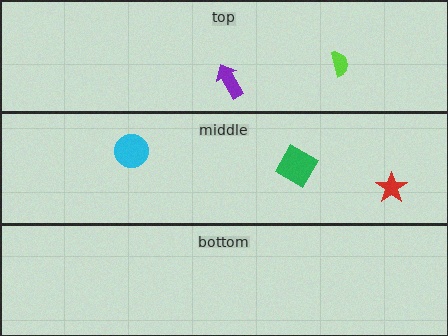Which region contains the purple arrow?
The top region.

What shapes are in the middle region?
The red star, the cyan circle, the green square.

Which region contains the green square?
The middle region.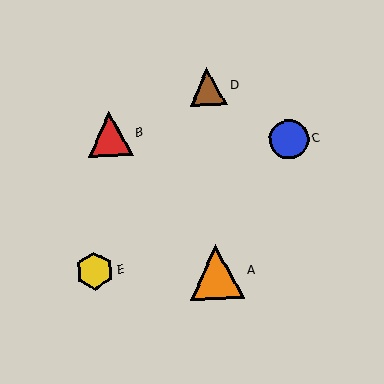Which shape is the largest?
The orange triangle (labeled A) is the largest.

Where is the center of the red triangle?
The center of the red triangle is at (110, 134).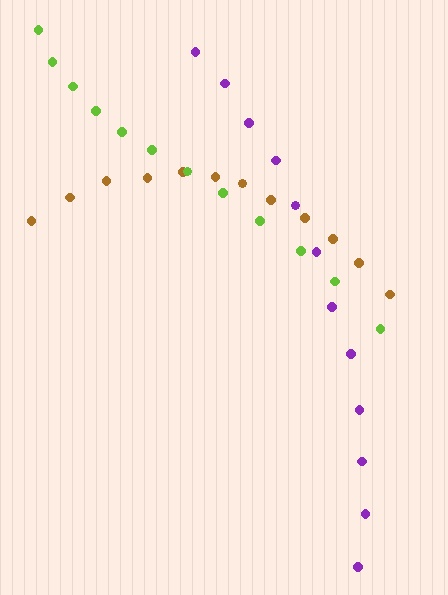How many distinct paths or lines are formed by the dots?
There are 3 distinct paths.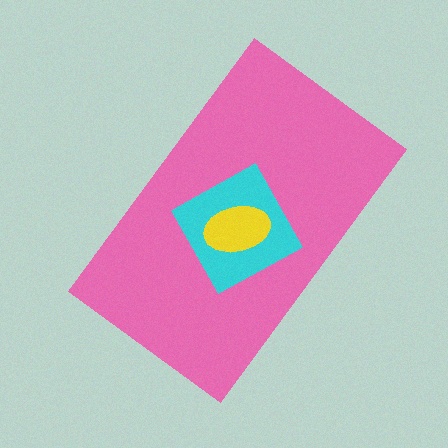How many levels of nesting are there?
3.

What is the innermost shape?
The yellow ellipse.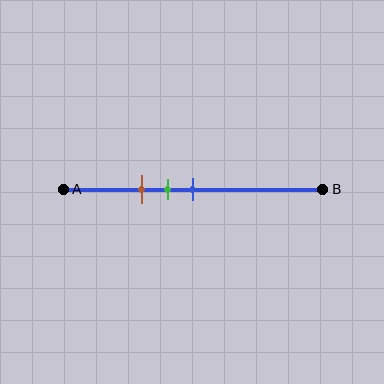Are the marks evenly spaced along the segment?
Yes, the marks are approximately evenly spaced.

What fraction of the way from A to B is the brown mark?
The brown mark is approximately 30% (0.3) of the way from A to B.